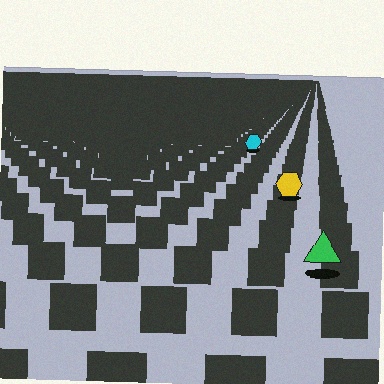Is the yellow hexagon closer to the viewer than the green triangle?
No. The green triangle is closer — you can tell from the texture gradient: the ground texture is coarser near it.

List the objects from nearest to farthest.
From nearest to farthest: the green triangle, the yellow hexagon, the cyan hexagon.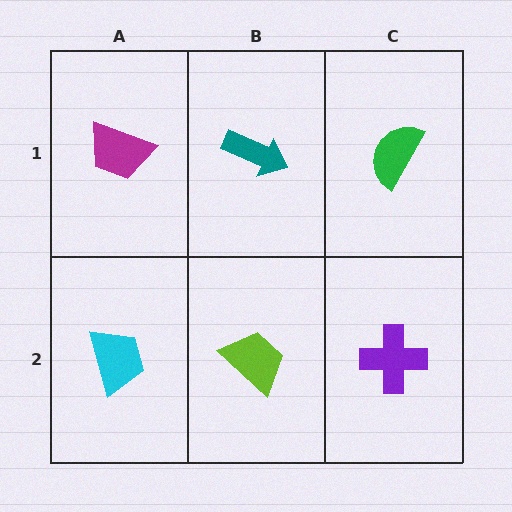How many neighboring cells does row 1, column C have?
2.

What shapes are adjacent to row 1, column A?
A cyan trapezoid (row 2, column A), a teal arrow (row 1, column B).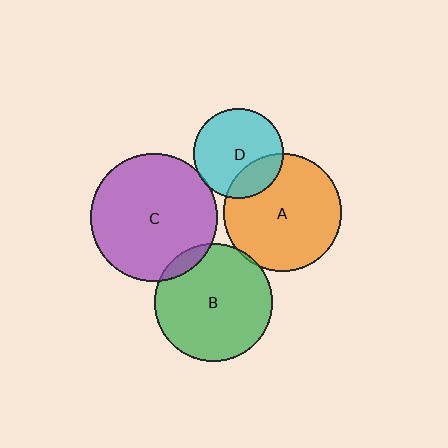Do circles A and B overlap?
Yes.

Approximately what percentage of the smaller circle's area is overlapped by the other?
Approximately 5%.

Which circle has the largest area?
Circle C (purple).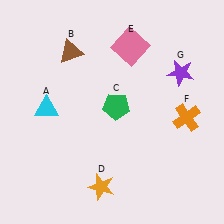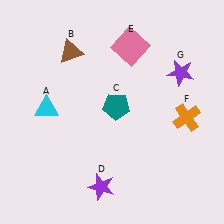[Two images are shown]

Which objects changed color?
C changed from green to teal. D changed from orange to purple.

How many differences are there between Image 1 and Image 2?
There are 2 differences between the two images.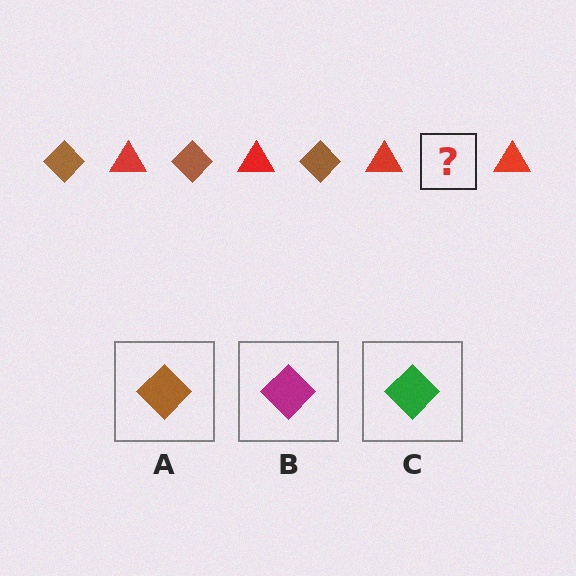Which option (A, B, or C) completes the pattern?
A.